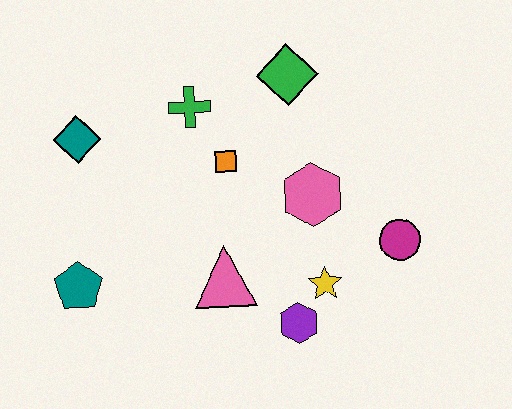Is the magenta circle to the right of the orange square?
Yes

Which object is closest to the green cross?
The orange square is closest to the green cross.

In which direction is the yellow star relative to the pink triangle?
The yellow star is to the right of the pink triangle.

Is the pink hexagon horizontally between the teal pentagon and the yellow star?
Yes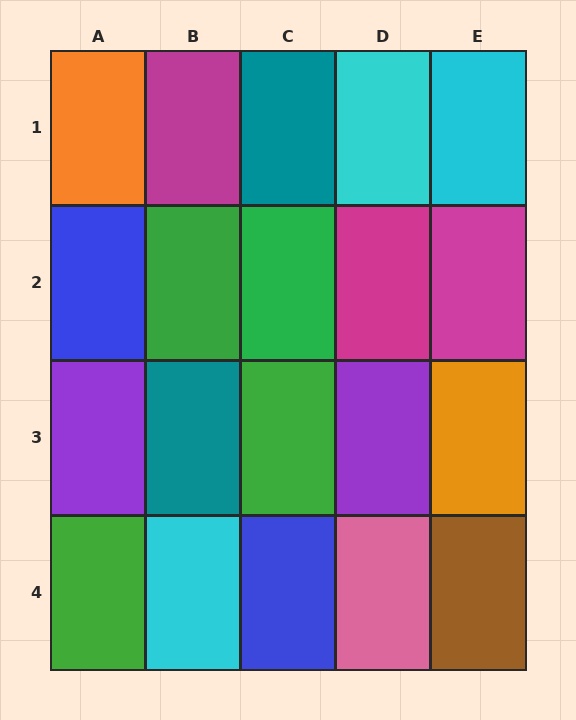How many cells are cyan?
3 cells are cyan.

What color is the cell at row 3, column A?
Purple.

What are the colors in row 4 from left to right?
Green, cyan, blue, pink, brown.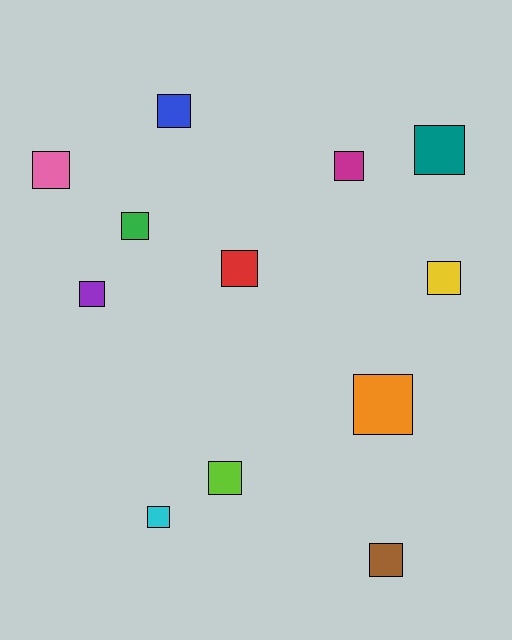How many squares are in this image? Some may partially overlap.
There are 12 squares.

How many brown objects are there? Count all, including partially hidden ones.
There is 1 brown object.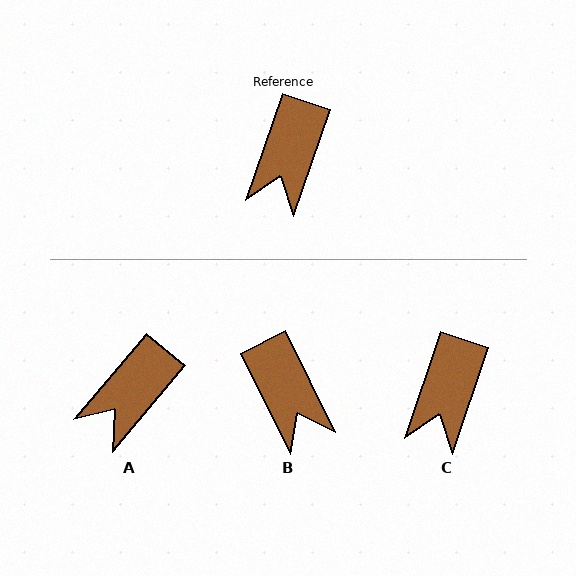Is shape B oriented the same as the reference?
No, it is off by about 45 degrees.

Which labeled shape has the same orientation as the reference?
C.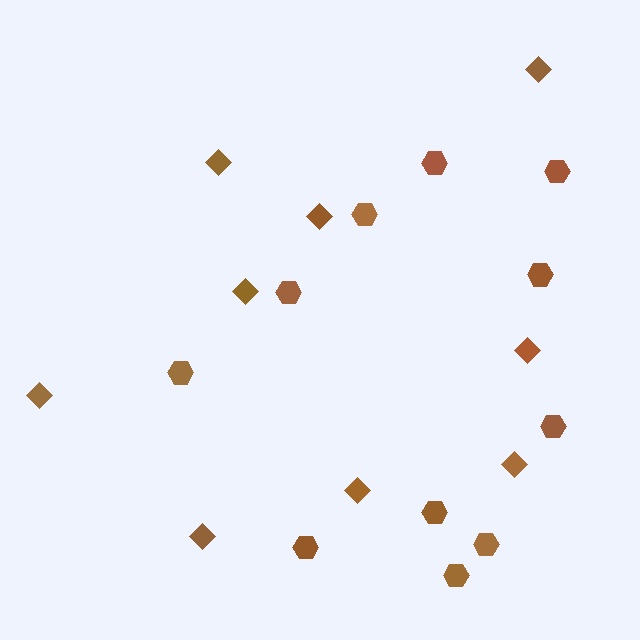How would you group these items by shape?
There are 2 groups: one group of diamonds (9) and one group of hexagons (11).